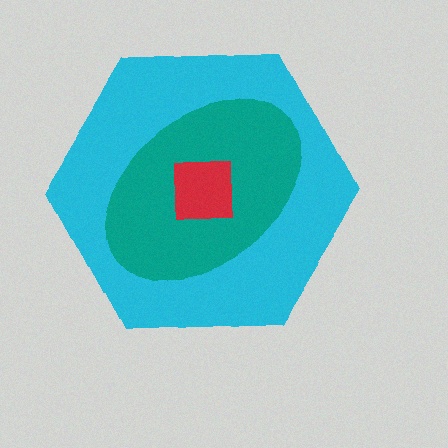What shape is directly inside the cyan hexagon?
The teal ellipse.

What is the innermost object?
The red square.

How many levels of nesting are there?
3.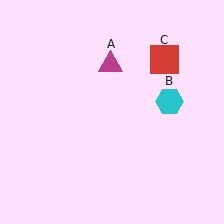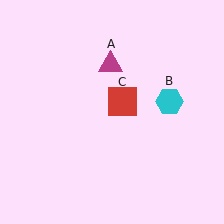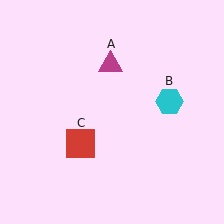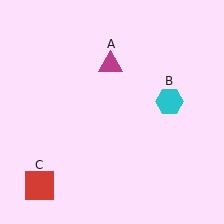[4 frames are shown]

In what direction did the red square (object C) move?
The red square (object C) moved down and to the left.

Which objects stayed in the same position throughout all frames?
Magenta triangle (object A) and cyan hexagon (object B) remained stationary.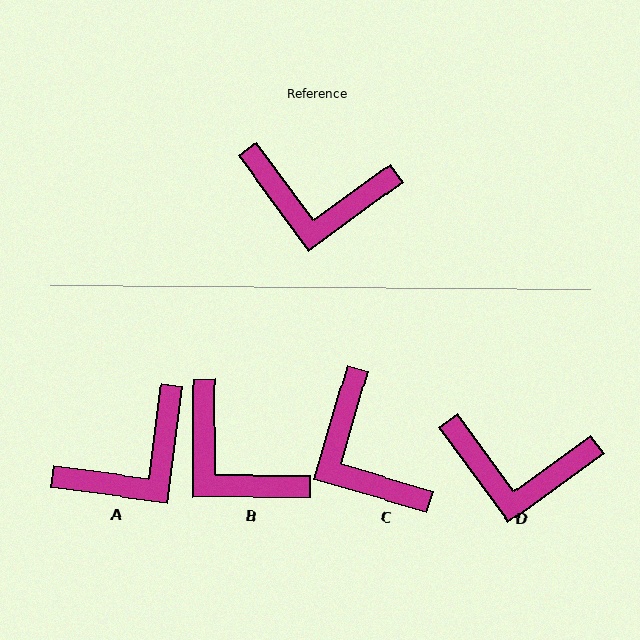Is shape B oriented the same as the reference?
No, it is off by about 36 degrees.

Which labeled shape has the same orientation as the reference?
D.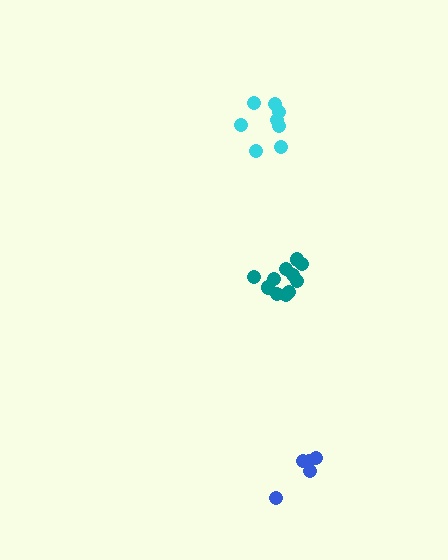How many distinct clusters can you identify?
There are 3 distinct clusters.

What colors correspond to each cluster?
The clusters are colored: cyan, teal, blue.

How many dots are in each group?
Group 1: 8 dots, Group 2: 11 dots, Group 3: 5 dots (24 total).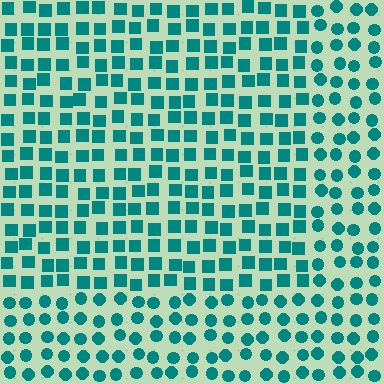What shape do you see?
I see a rectangle.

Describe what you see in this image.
The image is filled with small teal elements arranged in a uniform grid. A rectangle-shaped region contains squares, while the surrounding area contains circles. The boundary is defined purely by the change in element shape.